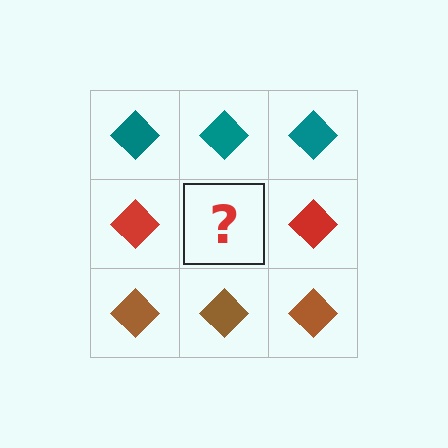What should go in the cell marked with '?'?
The missing cell should contain a red diamond.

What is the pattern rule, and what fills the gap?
The rule is that each row has a consistent color. The gap should be filled with a red diamond.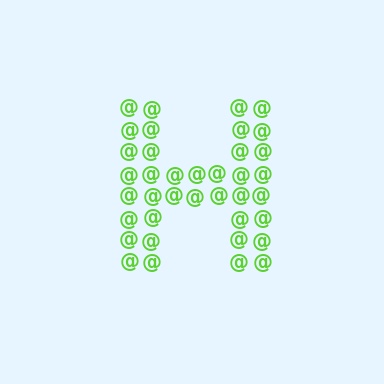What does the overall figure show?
The overall figure shows the letter H.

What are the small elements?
The small elements are at signs.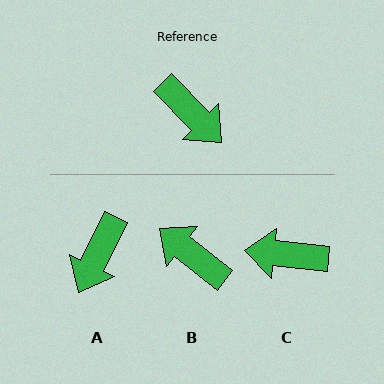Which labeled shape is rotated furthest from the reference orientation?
B, about 172 degrees away.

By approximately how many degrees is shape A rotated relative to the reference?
Approximately 70 degrees clockwise.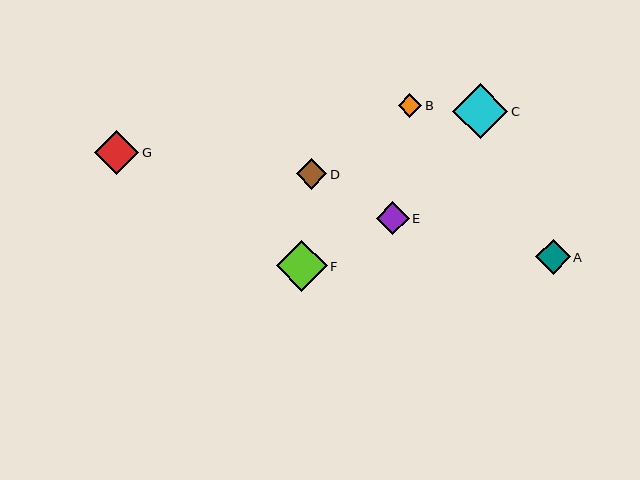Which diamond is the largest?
Diamond C is the largest with a size of approximately 55 pixels.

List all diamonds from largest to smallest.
From largest to smallest: C, F, G, A, E, D, B.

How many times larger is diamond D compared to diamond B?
Diamond D is approximately 1.3 times the size of diamond B.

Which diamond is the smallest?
Diamond B is the smallest with a size of approximately 24 pixels.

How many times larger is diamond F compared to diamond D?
Diamond F is approximately 1.7 times the size of diamond D.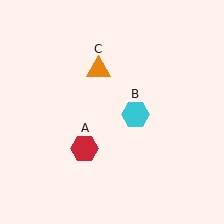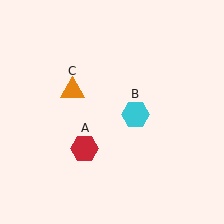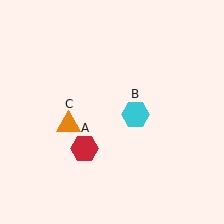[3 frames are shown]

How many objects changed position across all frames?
1 object changed position: orange triangle (object C).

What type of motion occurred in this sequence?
The orange triangle (object C) rotated counterclockwise around the center of the scene.